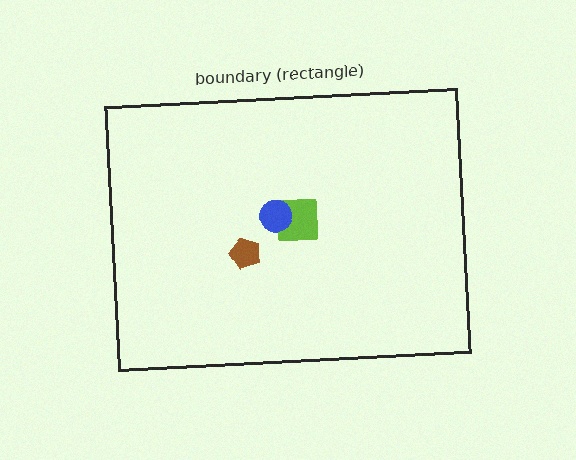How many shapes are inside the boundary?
3 inside, 0 outside.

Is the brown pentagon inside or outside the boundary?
Inside.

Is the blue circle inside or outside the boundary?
Inside.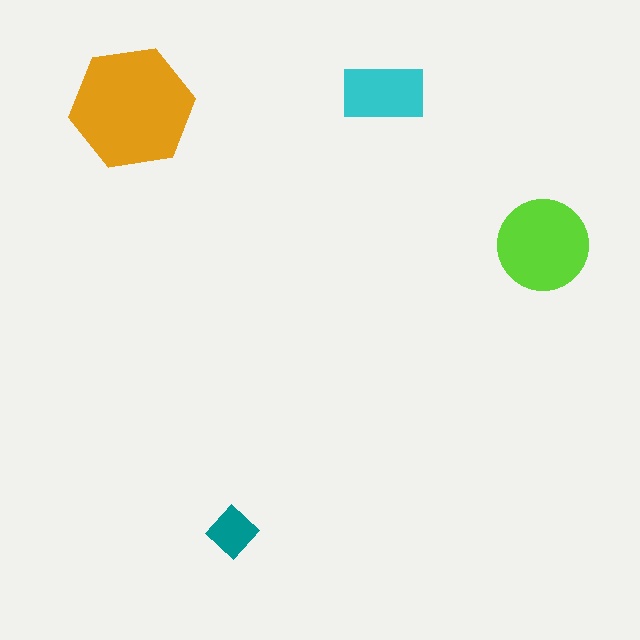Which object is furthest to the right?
The lime circle is rightmost.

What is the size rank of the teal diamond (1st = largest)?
4th.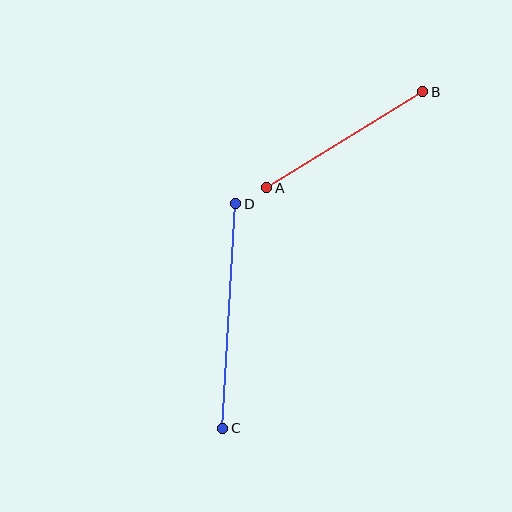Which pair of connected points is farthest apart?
Points C and D are farthest apart.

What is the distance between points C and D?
The distance is approximately 225 pixels.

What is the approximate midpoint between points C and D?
The midpoint is at approximately (229, 316) pixels.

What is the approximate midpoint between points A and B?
The midpoint is at approximately (345, 140) pixels.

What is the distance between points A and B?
The distance is approximately 183 pixels.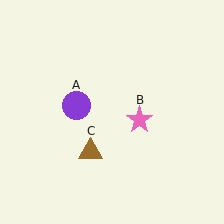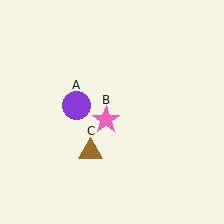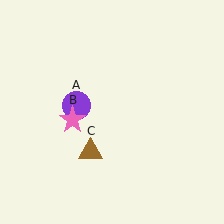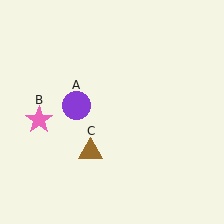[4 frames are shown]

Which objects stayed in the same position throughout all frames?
Purple circle (object A) and brown triangle (object C) remained stationary.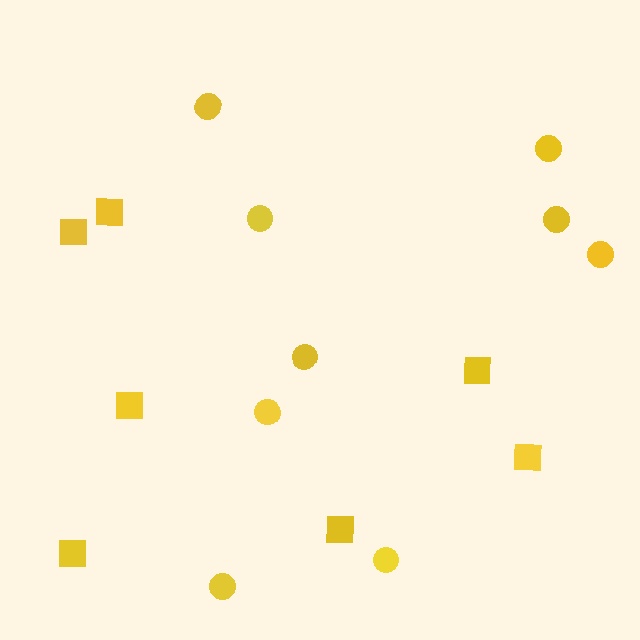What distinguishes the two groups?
There are 2 groups: one group of circles (9) and one group of squares (7).